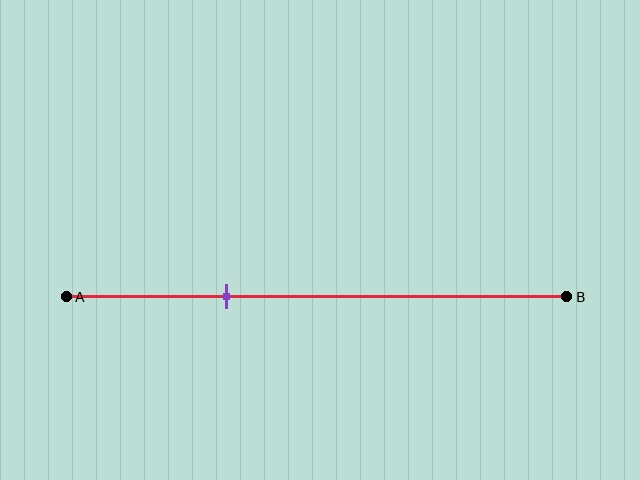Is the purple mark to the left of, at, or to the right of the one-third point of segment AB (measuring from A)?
The purple mark is approximately at the one-third point of segment AB.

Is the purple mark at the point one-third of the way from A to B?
Yes, the mark is approximately at the one-third point.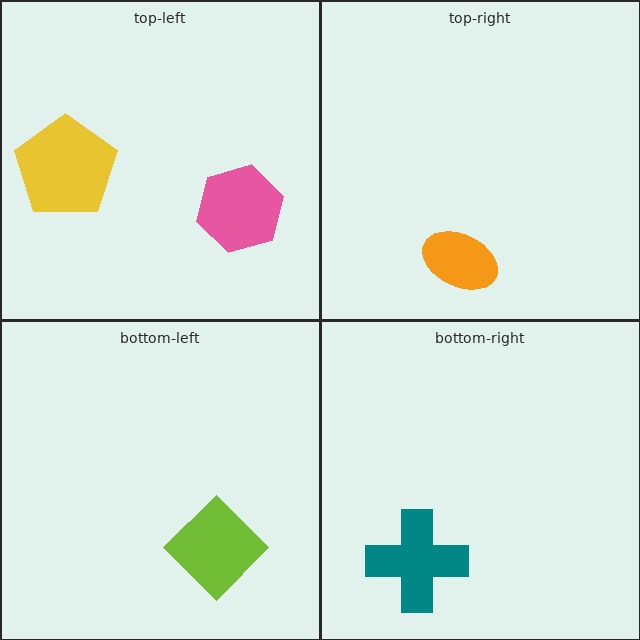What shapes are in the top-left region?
The pink hexagon, the yellow pentagon.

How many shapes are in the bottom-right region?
1.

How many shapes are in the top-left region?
2.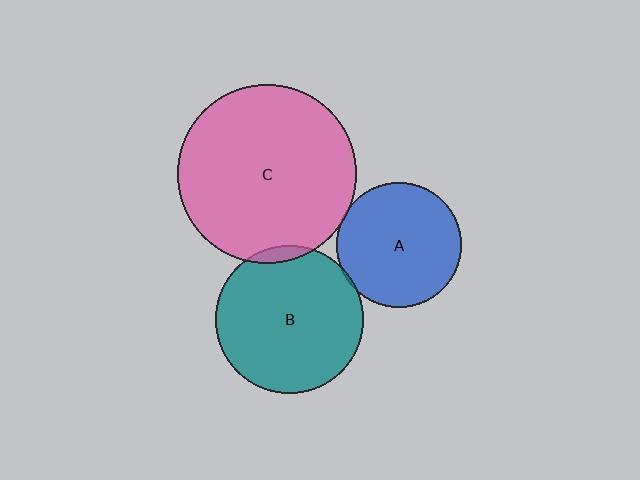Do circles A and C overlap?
Yes.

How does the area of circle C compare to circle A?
Approximately 2.0 times.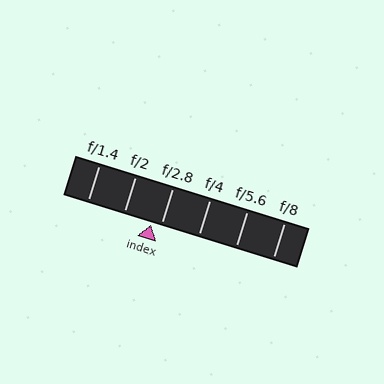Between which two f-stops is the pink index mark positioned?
The index mark is between f/2 and f/2.8.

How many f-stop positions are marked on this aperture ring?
There are 6 f-stop positions marked.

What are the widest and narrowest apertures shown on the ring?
The widest aperture shown is f/1.4 and the narrowest is f/8.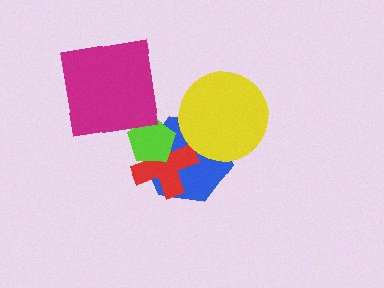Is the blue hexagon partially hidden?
Yes, it is partially covered by another shape.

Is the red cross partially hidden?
Yes, it is partially covered by another shape.